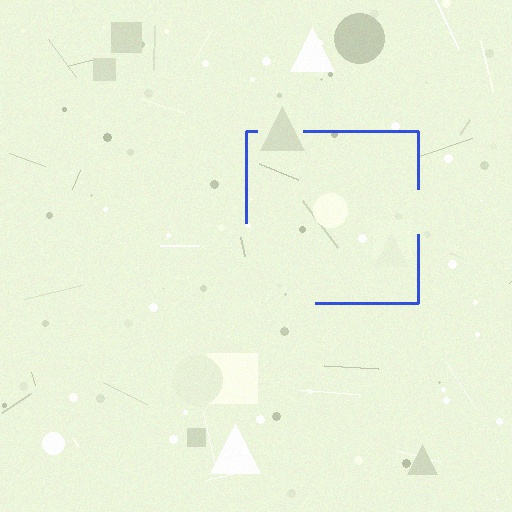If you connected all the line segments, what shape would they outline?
They would outline a square.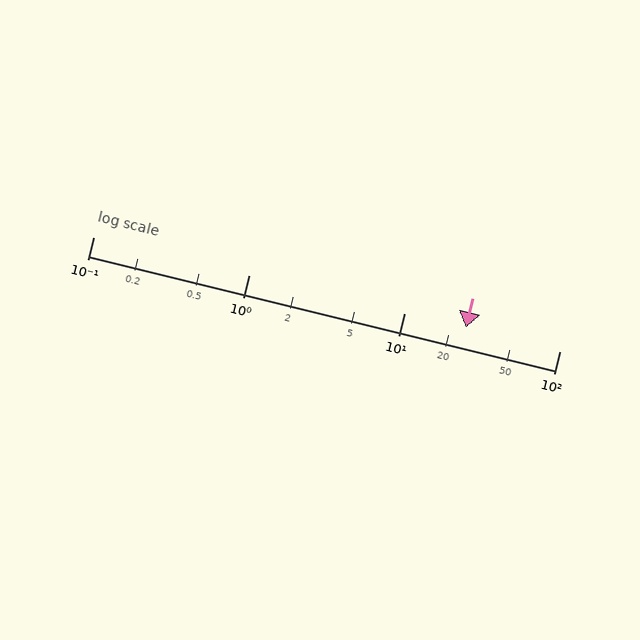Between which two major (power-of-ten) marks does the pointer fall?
The pointer is between 10 and 100.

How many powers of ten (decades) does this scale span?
The scale spans 3 decades, from 0.1 to 100.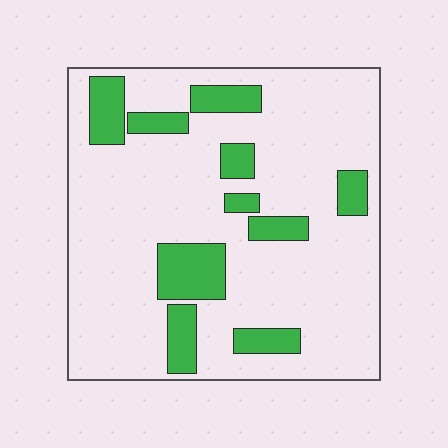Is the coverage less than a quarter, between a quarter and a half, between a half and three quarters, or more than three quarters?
Less than a quarter.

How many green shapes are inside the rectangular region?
10.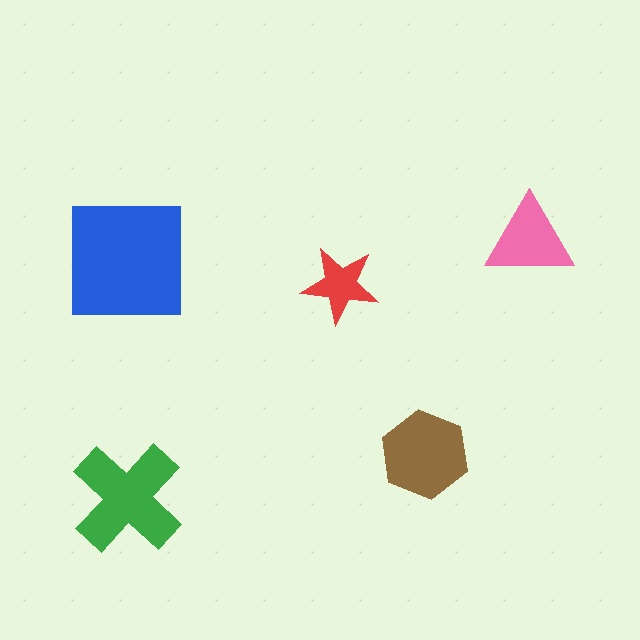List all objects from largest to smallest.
The blue square, the green cross, the brown hexagon, the pink triangle, the red star.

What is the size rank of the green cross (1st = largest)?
2nd.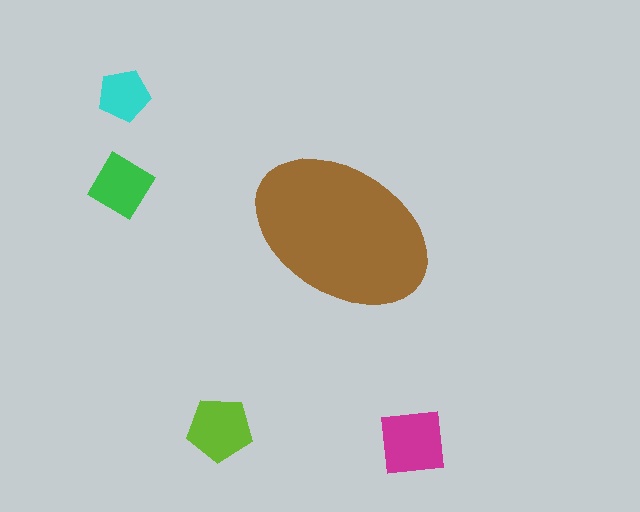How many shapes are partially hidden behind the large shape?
0 shapes are partially hidden.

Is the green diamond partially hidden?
No, the green diamond is fully visible.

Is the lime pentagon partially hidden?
No, the lime pentagon is fully visible.